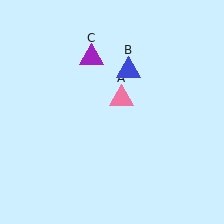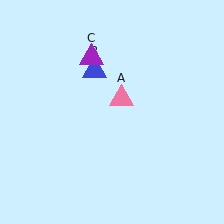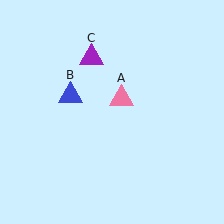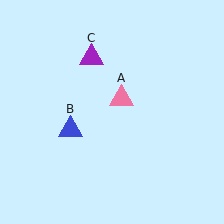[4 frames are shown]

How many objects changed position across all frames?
1 object changed position: blue triangle (object B).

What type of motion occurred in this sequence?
The blue triangle (object B) rotated counterclockwise around the center of the scene.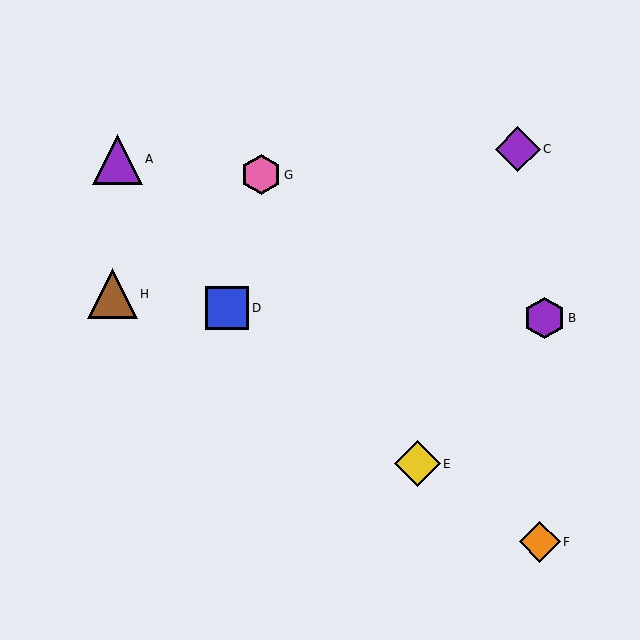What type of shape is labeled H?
Shape H is a brown triangle.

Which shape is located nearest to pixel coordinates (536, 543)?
The orange diamond (labeled F) at (540, 542) is nearest to that location.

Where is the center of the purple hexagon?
The center of the purple hexagon is at (545, 318).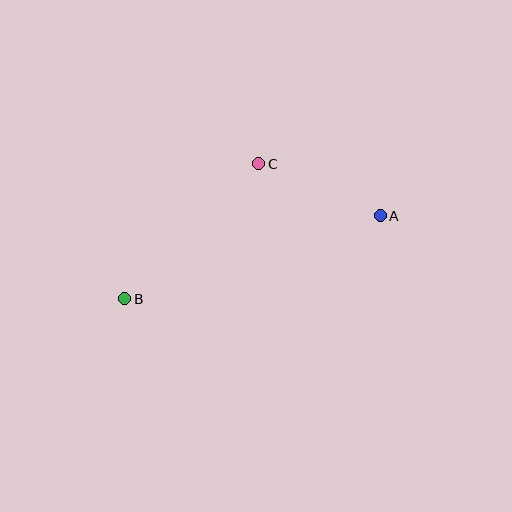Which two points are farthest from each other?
Points A and B are farthest from each other.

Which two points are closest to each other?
Points A and C are closest to each other.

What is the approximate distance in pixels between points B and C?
The distance between B and C is approximately 190 pixels.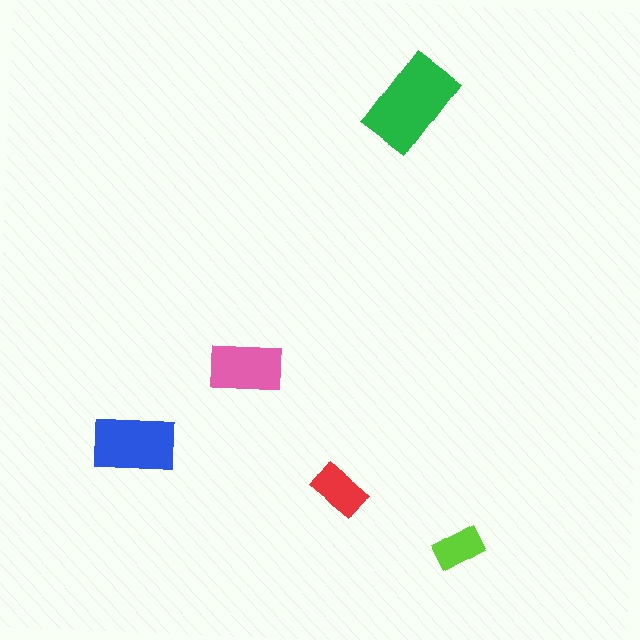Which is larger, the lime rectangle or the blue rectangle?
The blue one.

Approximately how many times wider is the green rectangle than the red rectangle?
About 2 times wider.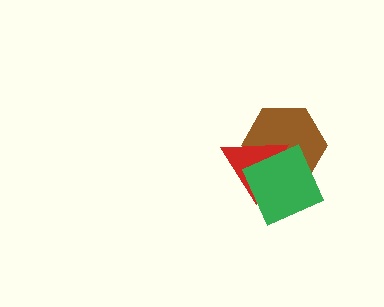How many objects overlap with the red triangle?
2 objects overlap with the red triangle.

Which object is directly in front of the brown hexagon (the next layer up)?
The red triangle is directly in front of the brown hexagon.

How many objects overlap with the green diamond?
2 objects overlap with the green diamond.